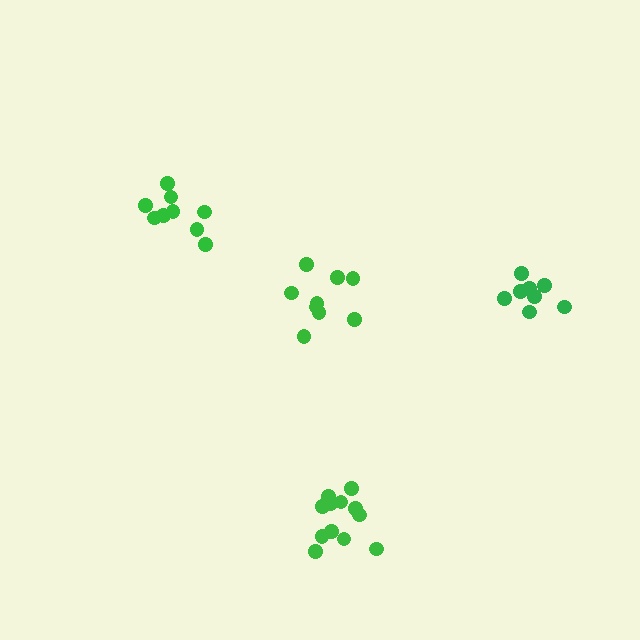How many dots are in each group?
Group 1: 12 dots, Group 2: 8 dots, Group 3: 9 dots, Group 4: 9 dots (38 total).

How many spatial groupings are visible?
There are 4 spatial groupings.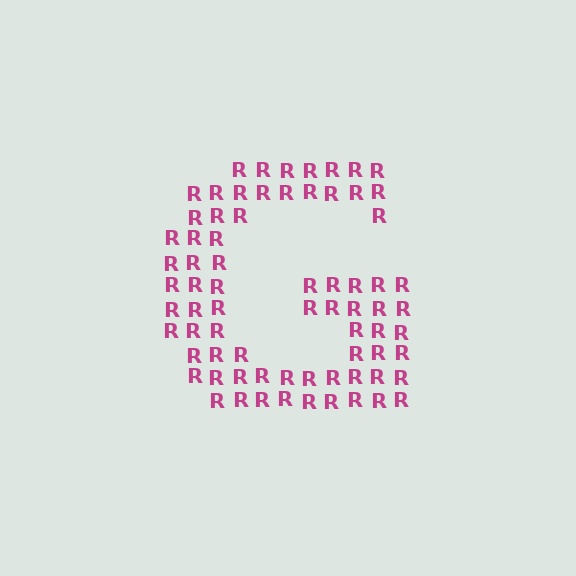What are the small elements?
The small elements are letter R's.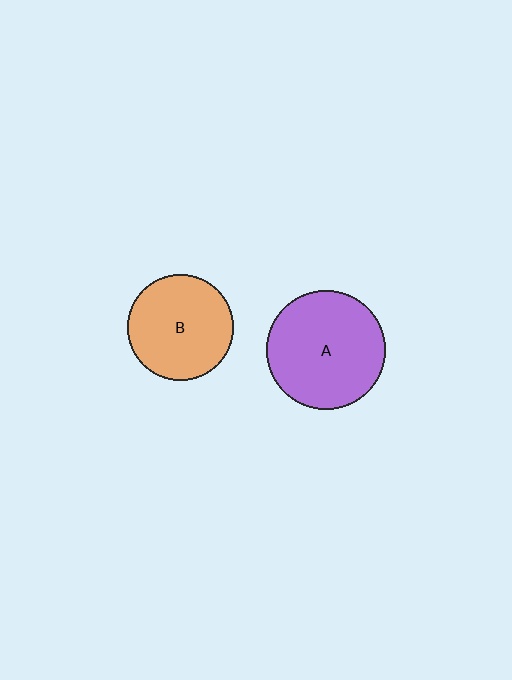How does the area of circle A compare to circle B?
Approximately 1.3 times.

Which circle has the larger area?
Circle A (purple).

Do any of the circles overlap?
No, none of the circles overlap.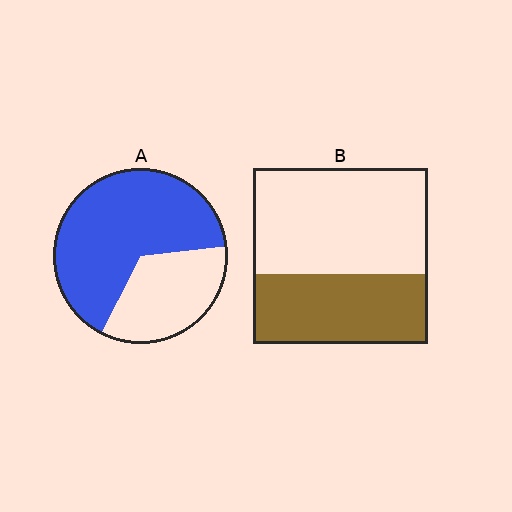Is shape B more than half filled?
No.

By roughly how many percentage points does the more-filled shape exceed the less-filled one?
By roughly 25 percentage points (A over B).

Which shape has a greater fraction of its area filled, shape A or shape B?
Shape A.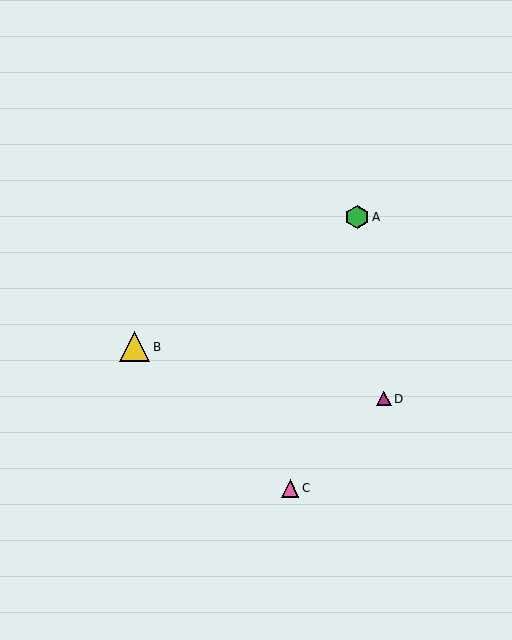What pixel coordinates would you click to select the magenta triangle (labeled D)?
Click at (384, 399) to select the magenta triangle D.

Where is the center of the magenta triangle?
The center of the magenta triangle is at (384, 399).